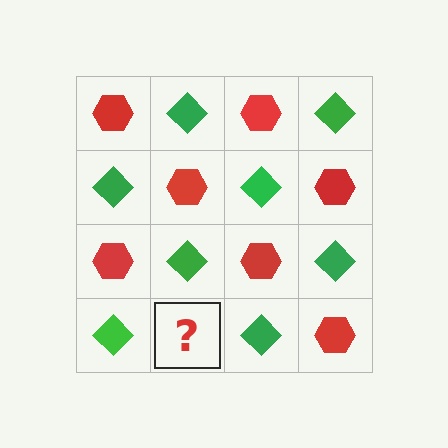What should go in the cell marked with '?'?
The missing cell should contain a red hexagon.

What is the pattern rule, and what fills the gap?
The rule is that it alternates red hexagon and green diamond in a checkerboard pattern. The gap should be filled with a red hexagon.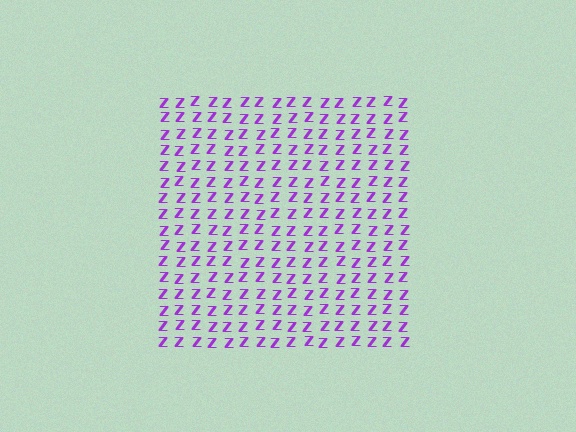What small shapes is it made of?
It is made of small letter Z's.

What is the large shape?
The large shape is a square.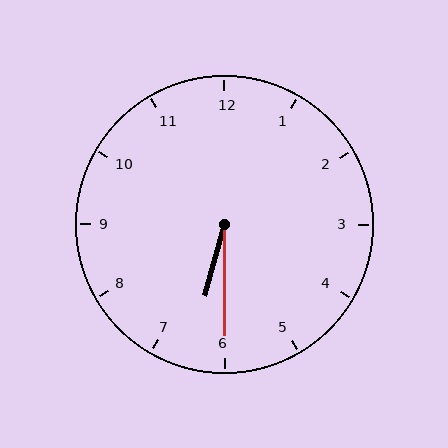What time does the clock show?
6:30.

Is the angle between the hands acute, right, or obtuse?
It is acute.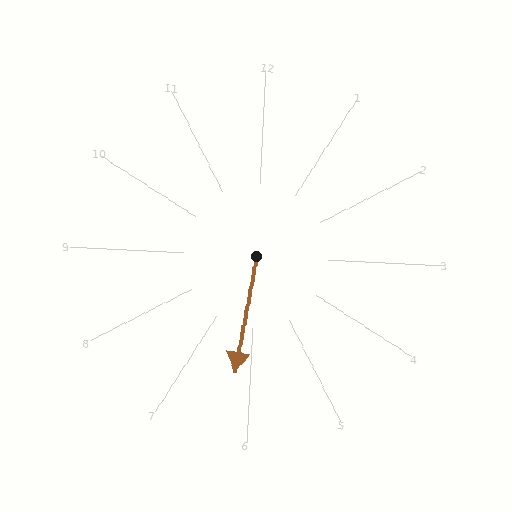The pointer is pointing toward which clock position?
Roughly 6 o'clock.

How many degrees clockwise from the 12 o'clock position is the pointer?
Approximately 188 degrees.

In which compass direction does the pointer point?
South.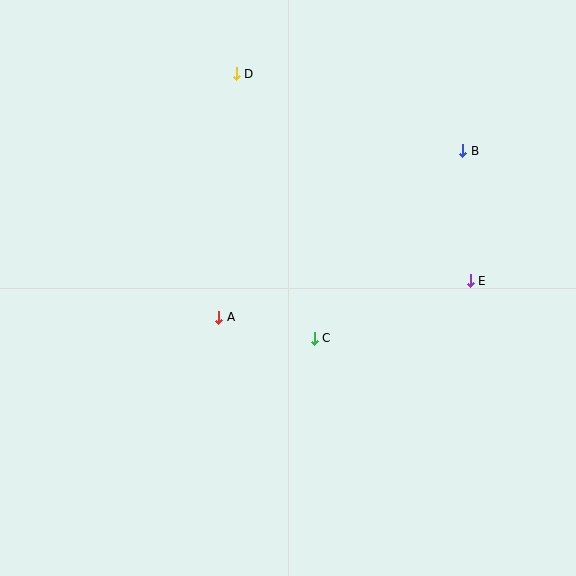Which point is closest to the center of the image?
Point C at (314, 338) is closest to the center.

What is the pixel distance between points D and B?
The distance between D and B is 239 pixels.